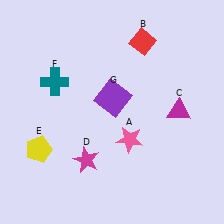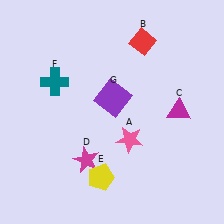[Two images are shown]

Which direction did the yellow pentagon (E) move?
The yellow pentagon (E) moved right.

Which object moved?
The yellow pentagon (E) moved right.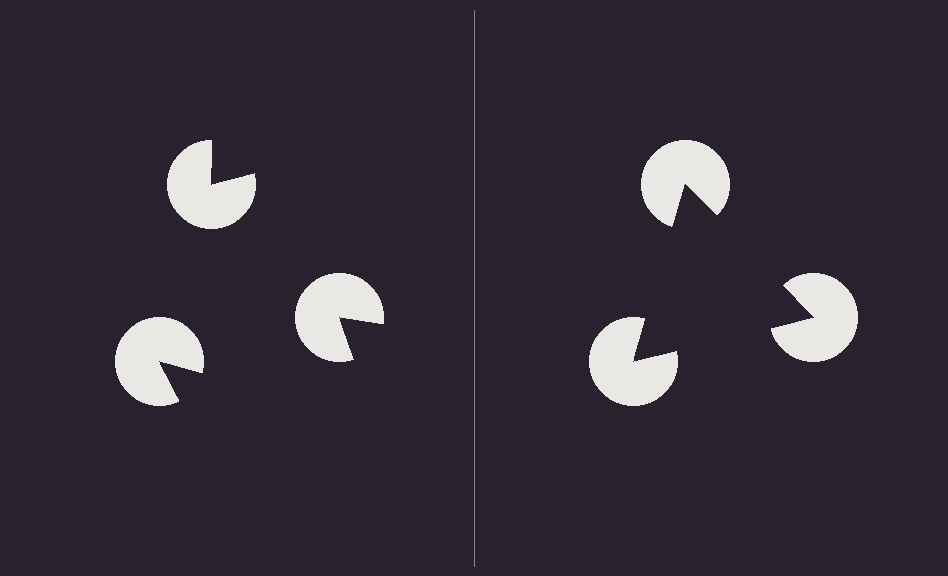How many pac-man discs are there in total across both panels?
6 — 3 on each side.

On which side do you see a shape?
An illusory triangle appears on the right side. On the left side the wedge cuts are rotated, so no coherent shape forms.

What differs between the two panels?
The pac-man discs are positioned identically on both sides; only the wedge orientations differ. On the right they align to a triangle; on the left they are misaligned.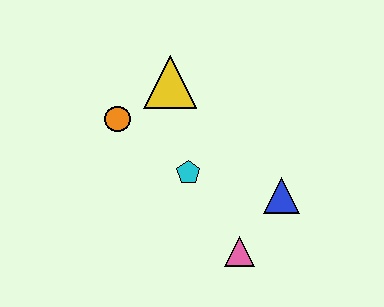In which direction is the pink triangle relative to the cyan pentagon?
The pink triangle is below the cyan pentagon.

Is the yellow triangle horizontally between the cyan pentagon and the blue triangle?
No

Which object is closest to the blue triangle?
The pink triangle is closest to the blue triangle.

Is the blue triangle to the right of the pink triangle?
Yes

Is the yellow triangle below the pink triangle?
No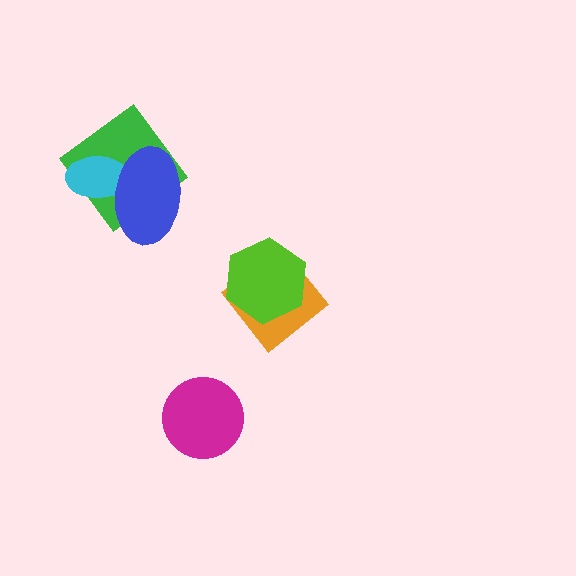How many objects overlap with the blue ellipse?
2 objects overlap with the blue ellipse.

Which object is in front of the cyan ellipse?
The blue ellipse is in front of the cyan ellipse.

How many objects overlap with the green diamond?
2 objects overlap with the green diamond.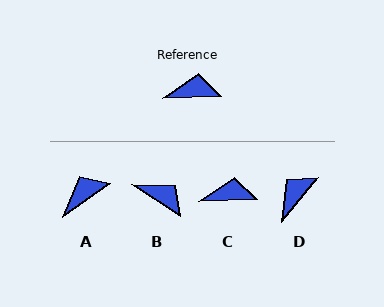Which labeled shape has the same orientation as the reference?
C.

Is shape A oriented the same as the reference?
No, it is off by about 33 degrees.